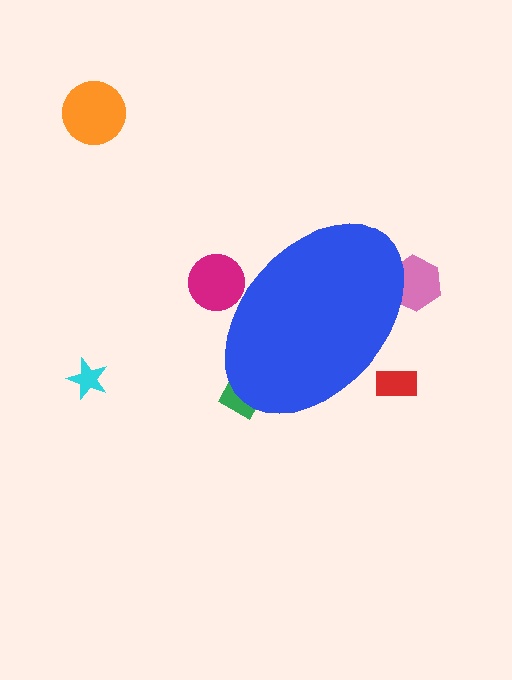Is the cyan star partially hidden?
No, the cyan star is fully visible.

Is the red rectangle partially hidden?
Yes, the red rectangle is partially hidden behind the blue ellipse.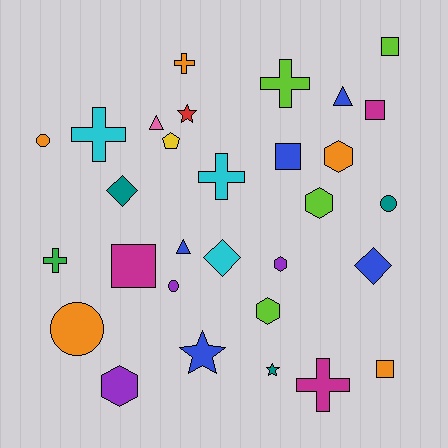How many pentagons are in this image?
There is 1 pentagon.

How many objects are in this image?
There are 30 objects.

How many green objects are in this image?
There is 1 green object.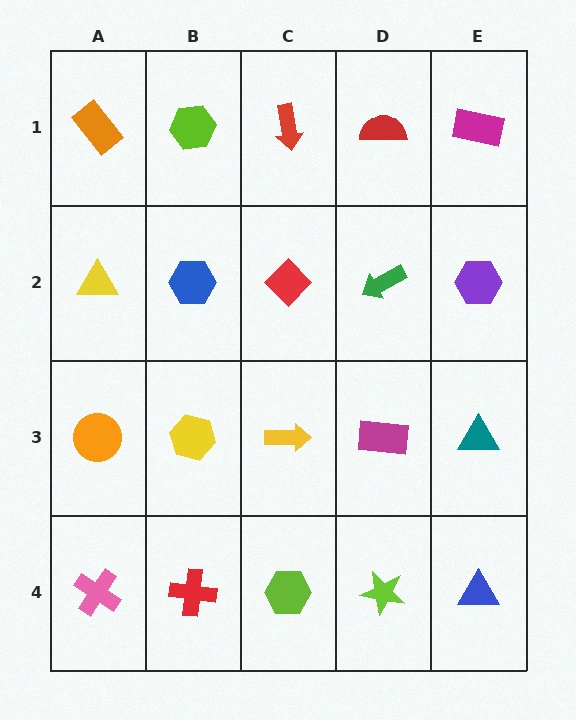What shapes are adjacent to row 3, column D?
A green arrow (row 2, column D), a lime star (row 4, column D), a yellow arrow (row 3, column C), a teal triangle (row 3, column E).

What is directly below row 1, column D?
A green arrow.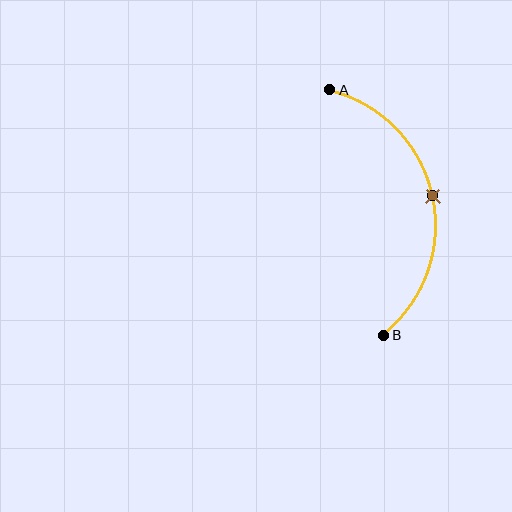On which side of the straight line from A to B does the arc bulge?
The arc bulges to the right of the straight line connecting A and B.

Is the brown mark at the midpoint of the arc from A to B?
Yes. The brown mark lies on the arc at equal arc-length from both A and B — it is the arc midpoint.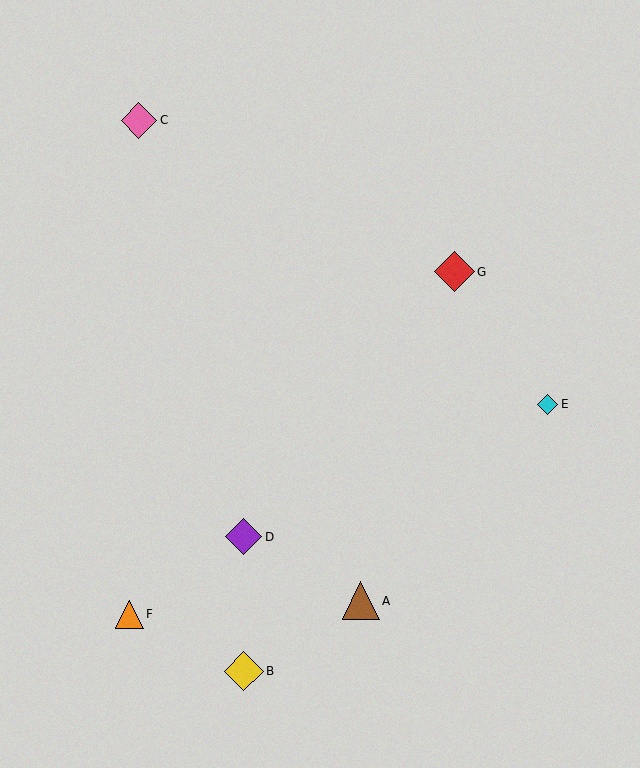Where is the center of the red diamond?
The center of the red diamond is at (455, 272).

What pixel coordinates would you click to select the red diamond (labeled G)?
Click at (455, 272) to select the red diamond G.